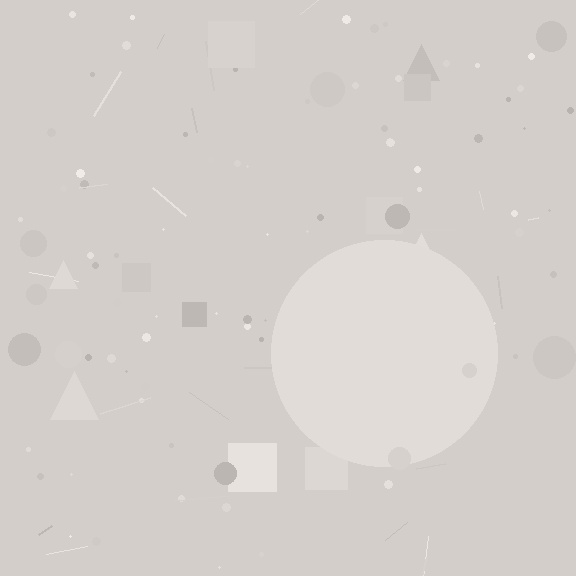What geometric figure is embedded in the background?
A circle is embedded in the background.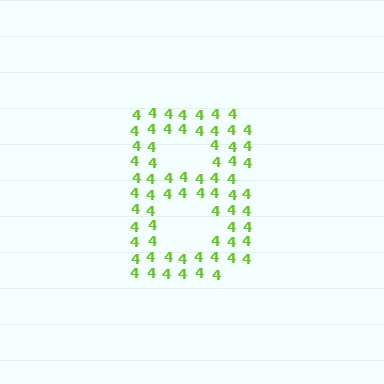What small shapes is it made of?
It is made of small digit 4's.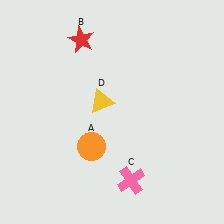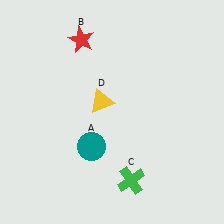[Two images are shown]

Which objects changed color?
A changed from orange to teal. C changed from pink to green.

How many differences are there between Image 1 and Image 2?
There are 2 differences between the two images.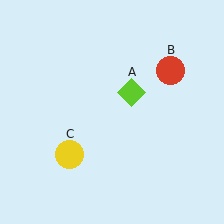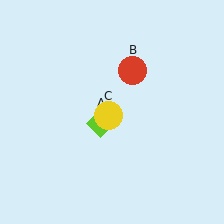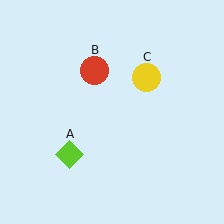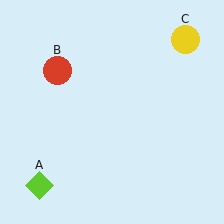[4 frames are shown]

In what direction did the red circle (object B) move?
The red circle (object B) moved left.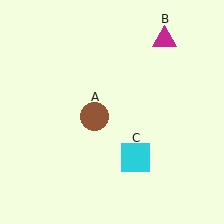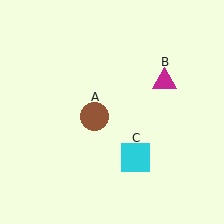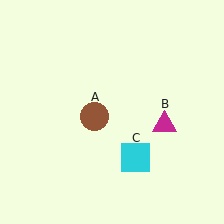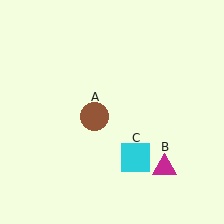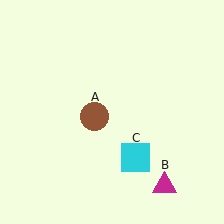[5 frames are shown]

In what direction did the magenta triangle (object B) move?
The magenta triangle (object B) moved down.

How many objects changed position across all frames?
1 object changed position: magenta triangle (object B).